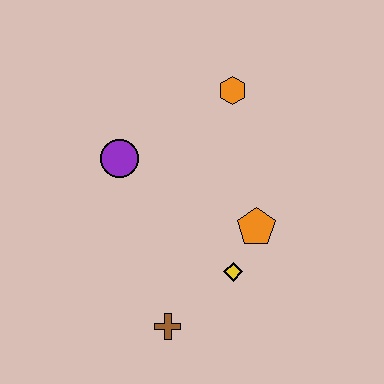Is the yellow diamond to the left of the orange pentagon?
Yes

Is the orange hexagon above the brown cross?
Yes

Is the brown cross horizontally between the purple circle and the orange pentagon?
Yes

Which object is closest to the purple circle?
The orange hexagon is closest to the purple circle.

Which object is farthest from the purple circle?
The brown cross is farthest from the purple circle.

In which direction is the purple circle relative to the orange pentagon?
The purple circle is to the left of the orange pentagon.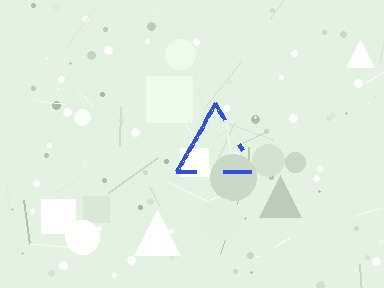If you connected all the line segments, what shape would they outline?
They would outline a triangle.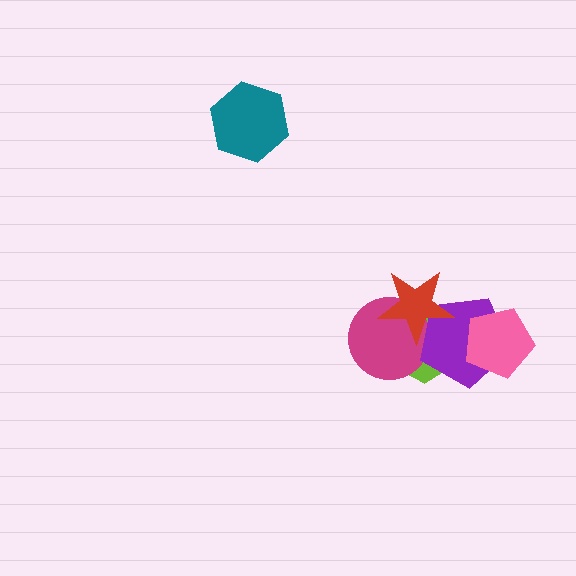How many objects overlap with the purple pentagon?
4 objects overlap with the purple pentagon.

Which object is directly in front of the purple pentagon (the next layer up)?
The red star is directly in front of the purple pentagon.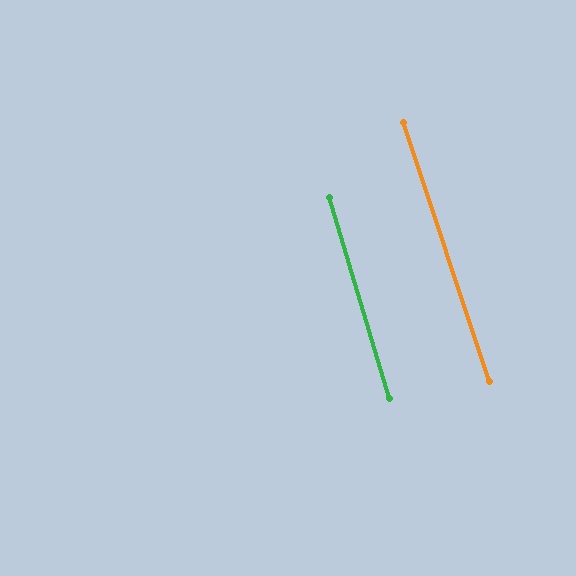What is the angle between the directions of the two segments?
Approximately 2 degrees.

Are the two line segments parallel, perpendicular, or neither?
Parallel — their directions differ by only 1.7°.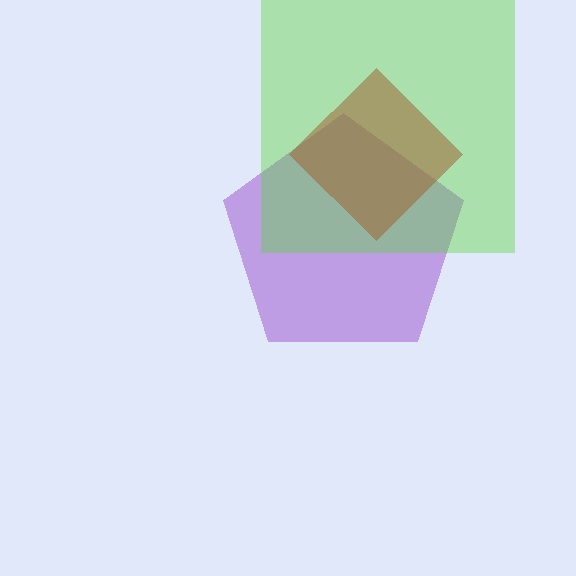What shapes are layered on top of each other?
The layered shapes are: a purple pentagon, a lime square, a brown diamond.